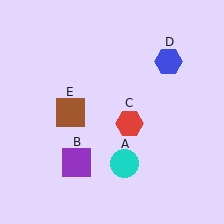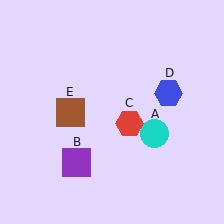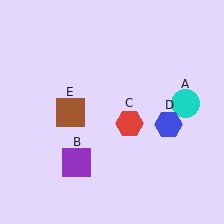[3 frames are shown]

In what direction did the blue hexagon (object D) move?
The blue hexagon (object D) moved down.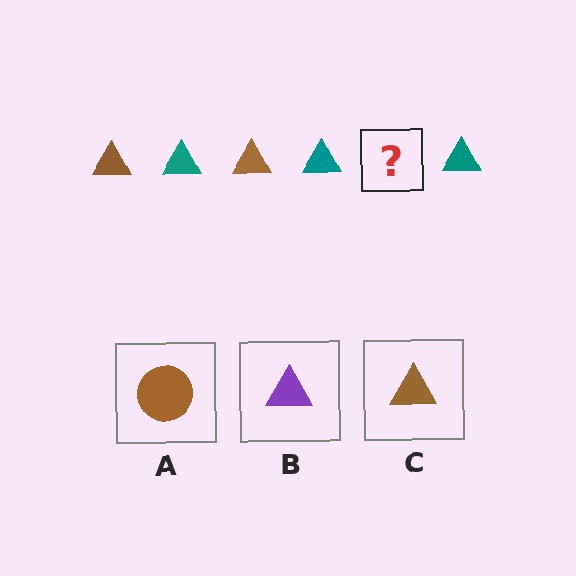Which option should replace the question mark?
Option C.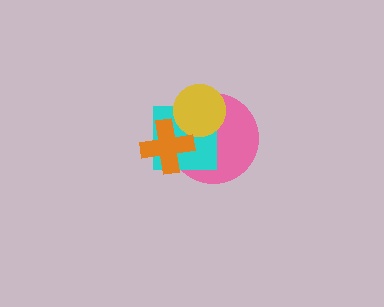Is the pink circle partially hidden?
Yes, it is partially covered by another shape.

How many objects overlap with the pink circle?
3 objects overlap with the pink circle.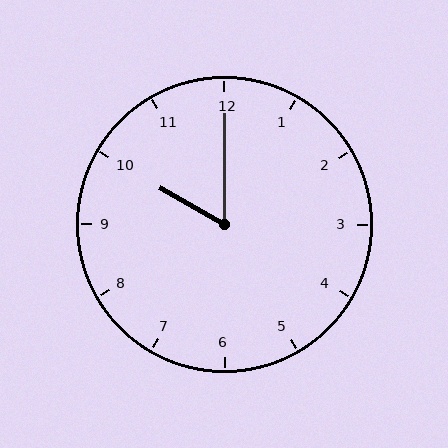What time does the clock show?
10:00.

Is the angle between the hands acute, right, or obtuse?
It is acute.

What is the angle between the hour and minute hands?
Approximately 60 degrees.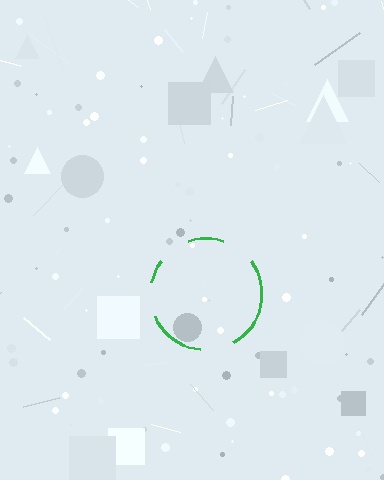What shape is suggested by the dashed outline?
The dashed outline suggests a circle.